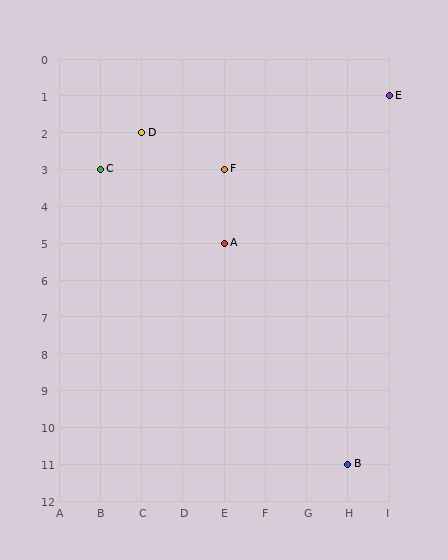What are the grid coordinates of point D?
Point D is at grid coordinates (C, 2).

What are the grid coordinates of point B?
Point B is at grid coordinates (H, 11).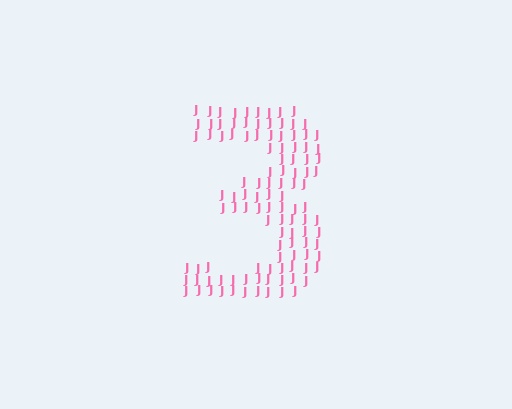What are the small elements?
The small elements are letter J's.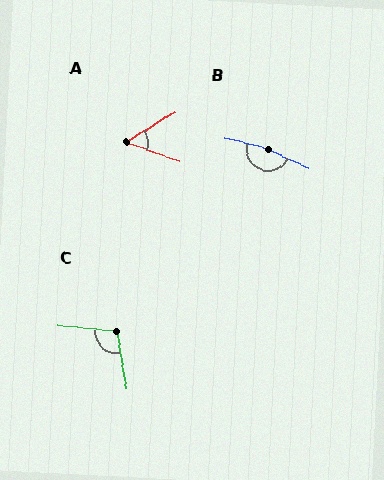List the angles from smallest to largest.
A (51°), C (105°), B (169°).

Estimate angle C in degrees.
Approximately 105 degrees.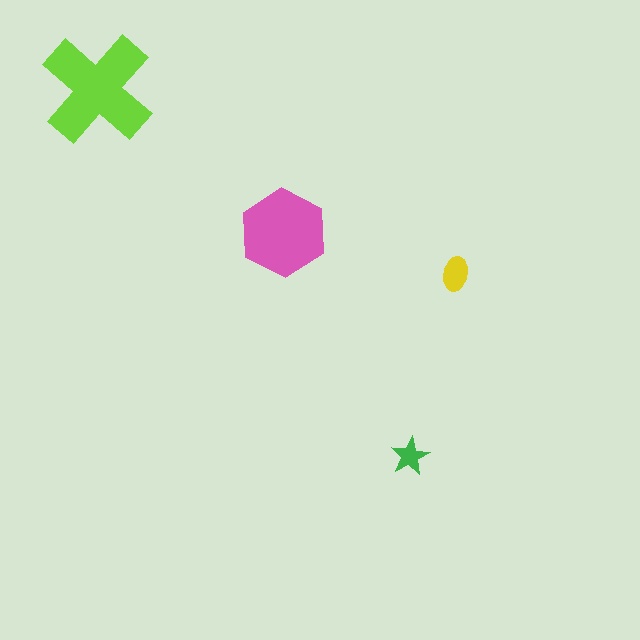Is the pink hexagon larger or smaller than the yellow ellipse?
Larger.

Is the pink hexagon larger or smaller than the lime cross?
Smaller.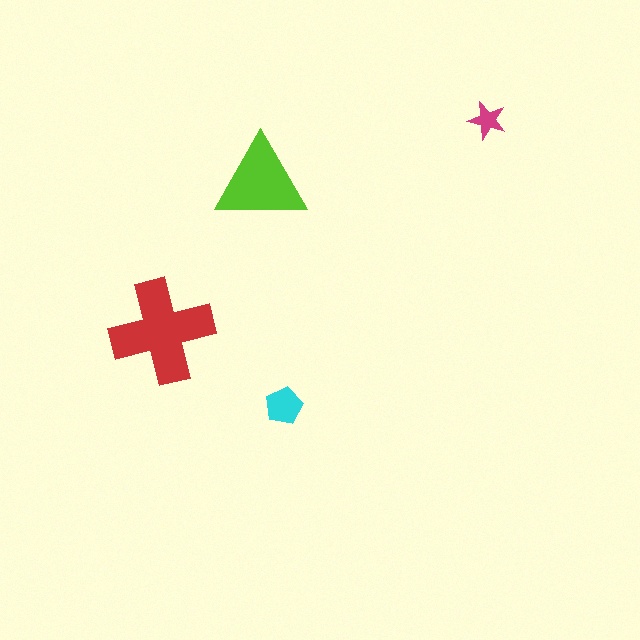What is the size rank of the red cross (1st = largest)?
1st.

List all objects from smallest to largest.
The magenta star, the cyan pentagon, the lime triangle, the red cross.